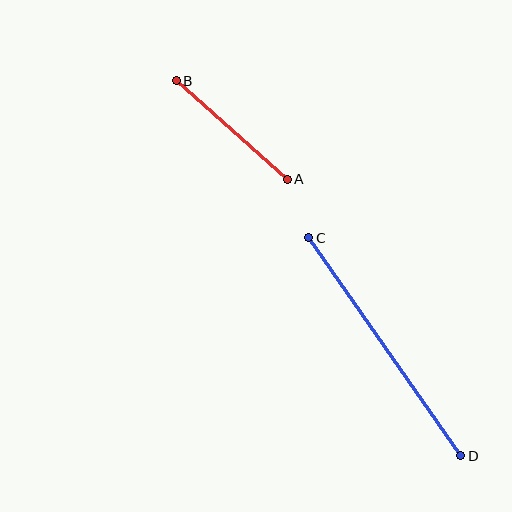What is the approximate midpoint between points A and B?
The midpoint is at approximately (232, 130) pixels.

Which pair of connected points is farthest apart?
Points C and D are farthest apart.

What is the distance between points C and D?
The distance is approximately 265 pixels.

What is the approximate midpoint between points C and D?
The midpoint is at approximately (385, 347) pixels.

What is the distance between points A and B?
The distance is approximately 149 pixels.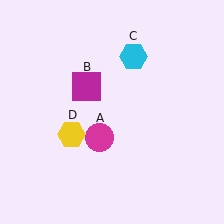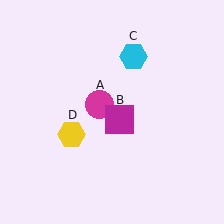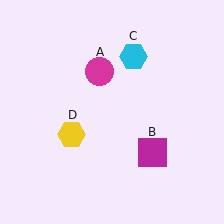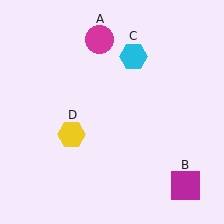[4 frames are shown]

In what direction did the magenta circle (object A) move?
The magenta circle (object A) moved up.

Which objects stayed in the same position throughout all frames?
Cyan hexagon (object C) and yellow hexagon (object D) remained stationary.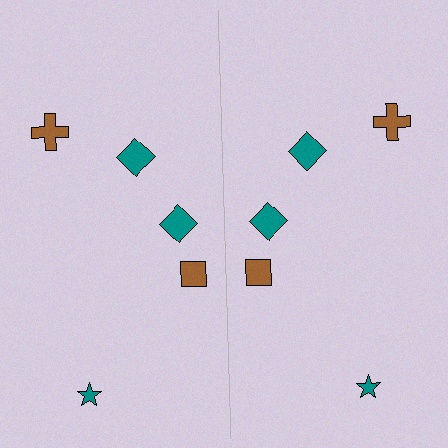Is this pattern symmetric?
Yes, this pattern has bilateral (reflection) symmetry.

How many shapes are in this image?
There are 10 shapes in this image.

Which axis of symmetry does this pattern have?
The pattern has a vertical axis of symmetry running through the center of the image.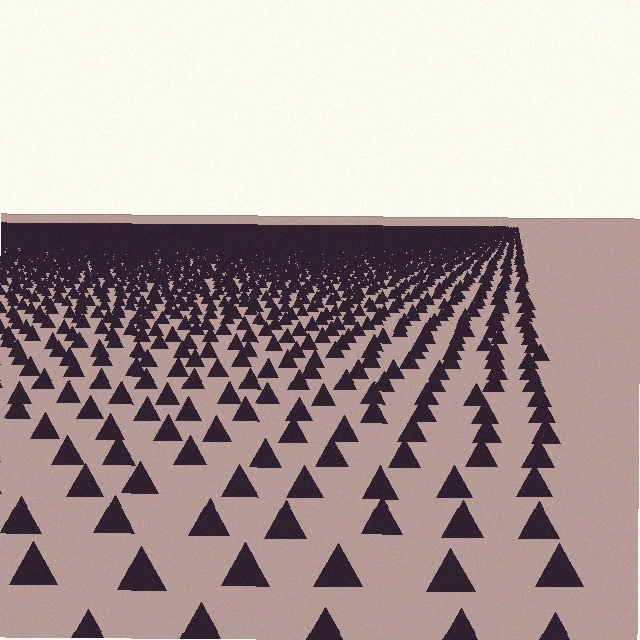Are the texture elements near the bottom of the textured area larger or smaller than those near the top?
Larger. Near the bottom, elements are closer to the viewer and appear at a bigger on-screen size.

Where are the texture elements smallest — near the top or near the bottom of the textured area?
Near the top.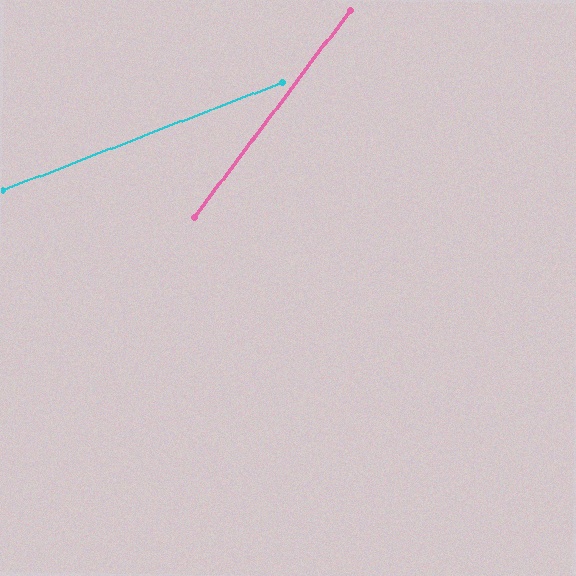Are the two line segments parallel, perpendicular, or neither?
Neither parallel nor perpendicular — they differ by about 32°.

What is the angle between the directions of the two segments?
Approximately 32 degrees.